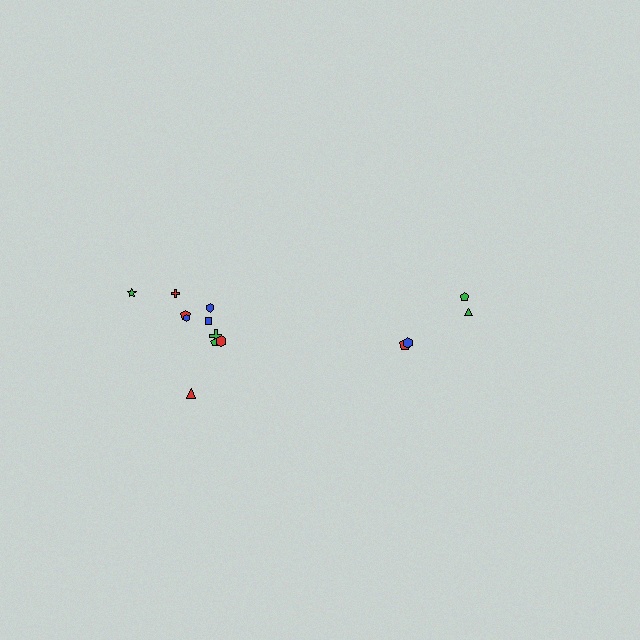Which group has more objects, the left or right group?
The left group.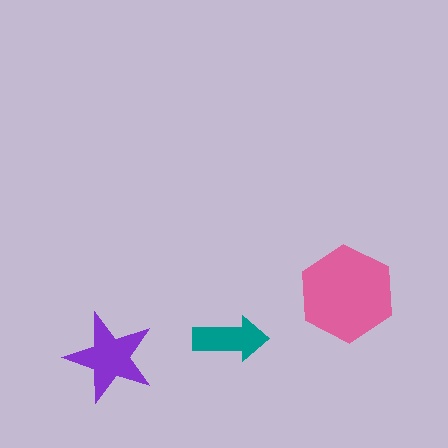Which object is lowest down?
The purple star is bottommost.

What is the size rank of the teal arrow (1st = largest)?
3rd.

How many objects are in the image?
There are 3 objects in the image.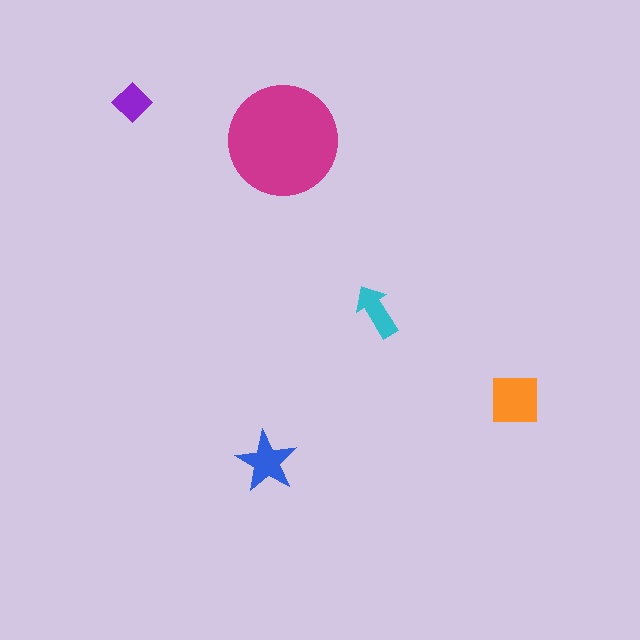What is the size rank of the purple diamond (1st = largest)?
5th.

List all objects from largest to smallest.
The magenta circle, the orange square, the blue star, the cyan arrow, the purple diamond.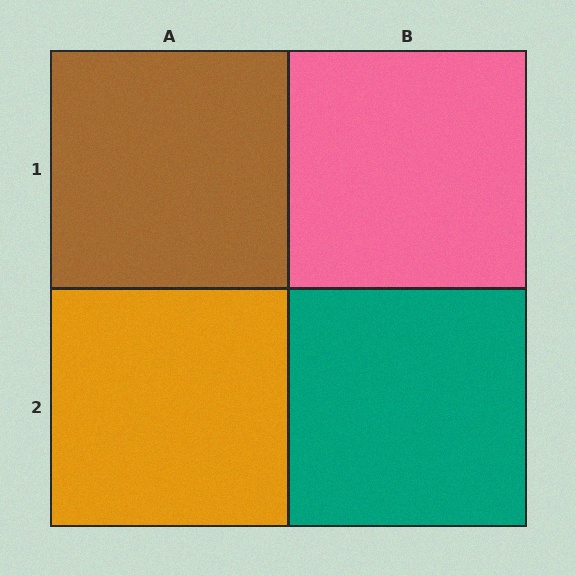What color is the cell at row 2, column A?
Orange.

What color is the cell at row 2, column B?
Teal.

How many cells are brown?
1 cell is brown.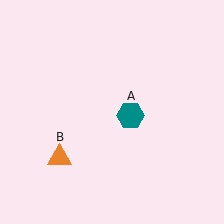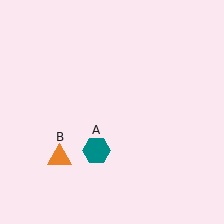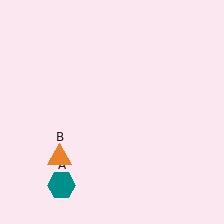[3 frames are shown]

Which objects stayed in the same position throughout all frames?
Orange triangle (object B) remained stationary.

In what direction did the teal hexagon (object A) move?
The teal hexagon (object A) moved down and to the left.